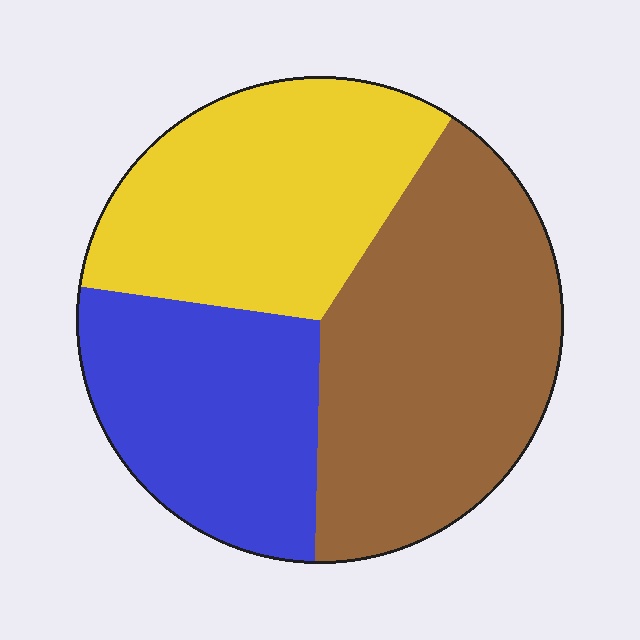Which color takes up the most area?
Brown, at roughly 40%.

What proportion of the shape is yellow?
Yellow takes up about one third (1/3) of the shape.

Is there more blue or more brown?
Brown.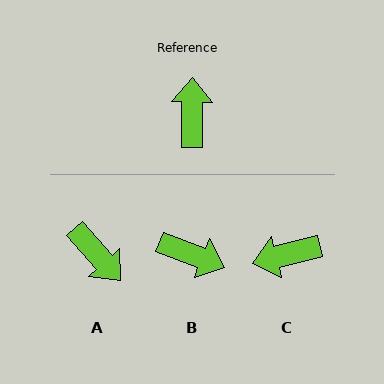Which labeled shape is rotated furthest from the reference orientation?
A, about 138 degrees away.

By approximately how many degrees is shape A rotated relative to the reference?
Approximately 138 degrees clockwise.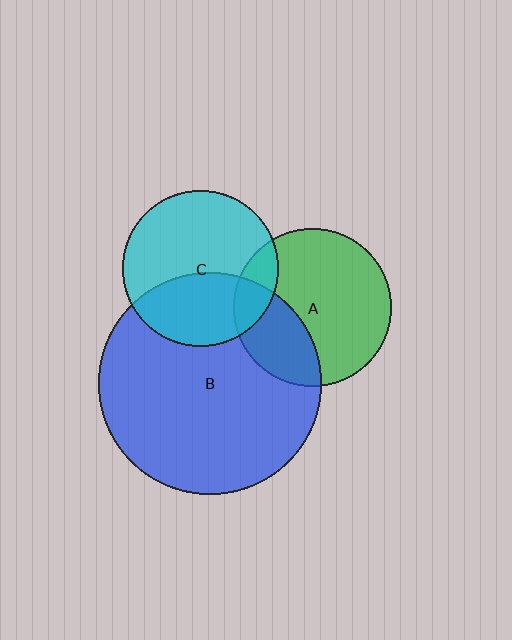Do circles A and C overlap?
Yes.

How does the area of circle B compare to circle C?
Approximately 2.0 times.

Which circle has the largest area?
Circle B (blue).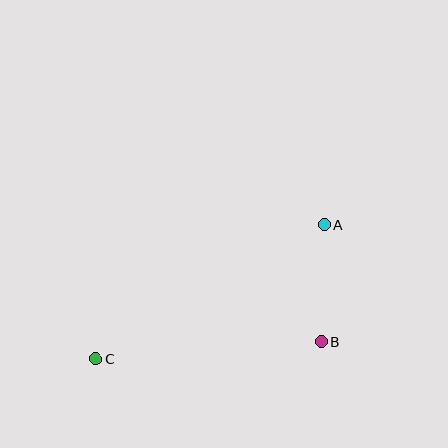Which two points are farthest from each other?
Points A and C are farthest from each other.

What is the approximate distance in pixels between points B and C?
The distance between B and C is approximately 225 pixels.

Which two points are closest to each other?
Points A and B are closest to each other.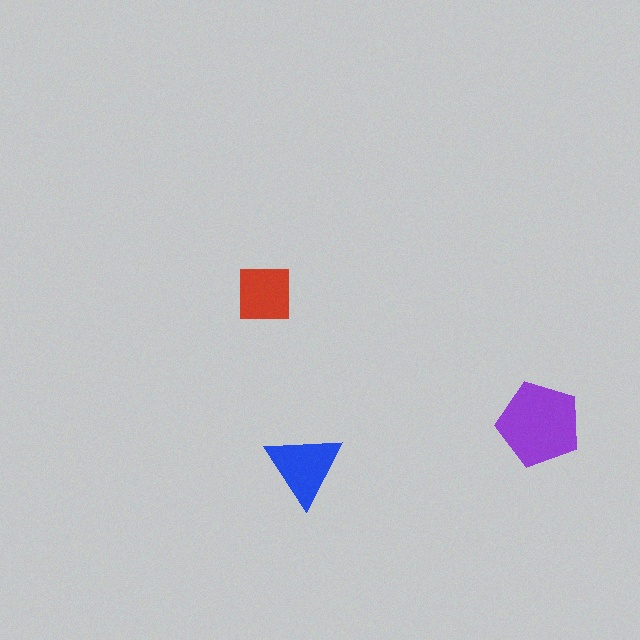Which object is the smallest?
The red square.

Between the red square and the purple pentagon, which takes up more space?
The purple pentagon.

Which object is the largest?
The purple pentagon.